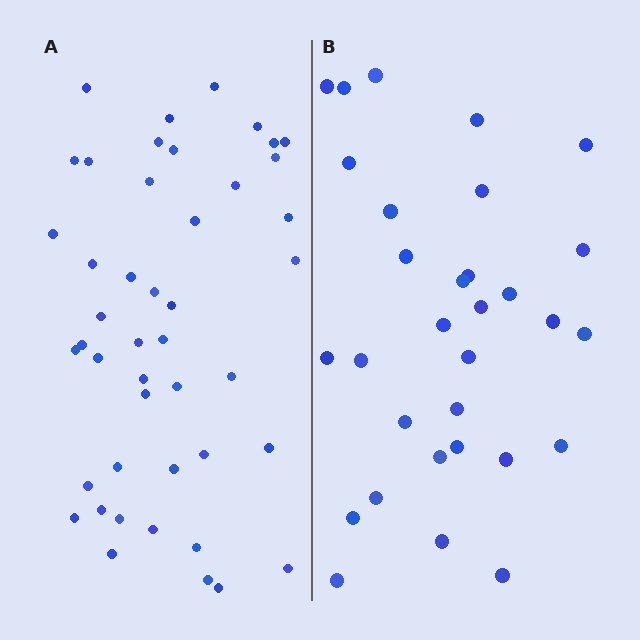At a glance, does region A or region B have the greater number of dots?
Region A (the left region) has more dots.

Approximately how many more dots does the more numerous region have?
Region A has approximately 15 more dots than region B.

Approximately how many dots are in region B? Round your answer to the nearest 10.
About 30 dots. (The exact count is 31, which rounds to 30.)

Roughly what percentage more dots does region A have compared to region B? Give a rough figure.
About 45% more.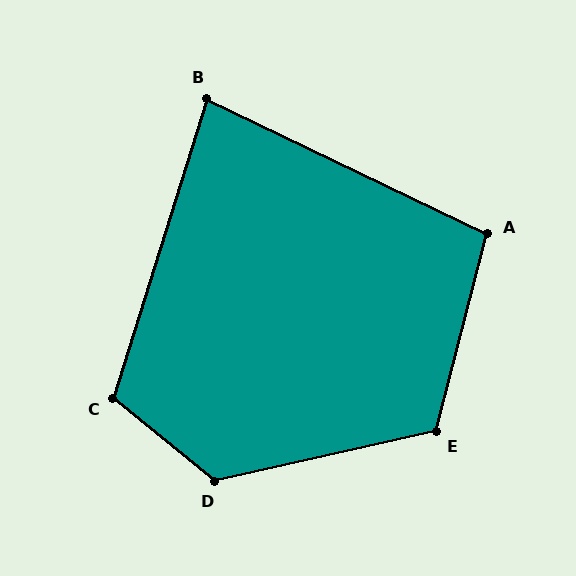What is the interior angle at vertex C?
Approximately 112 degrees (obtuse).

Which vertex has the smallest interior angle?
B, at approximately 82 degrees.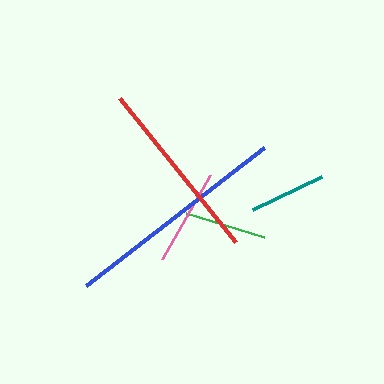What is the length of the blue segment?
The blue segment is approximately 226 pixels long.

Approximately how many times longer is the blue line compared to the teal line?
The blue line is approximately 2.9 times the length of the teal line.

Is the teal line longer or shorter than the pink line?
The pink line is longer than the teal line.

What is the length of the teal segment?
The teal segment is approximately 77 pixels long.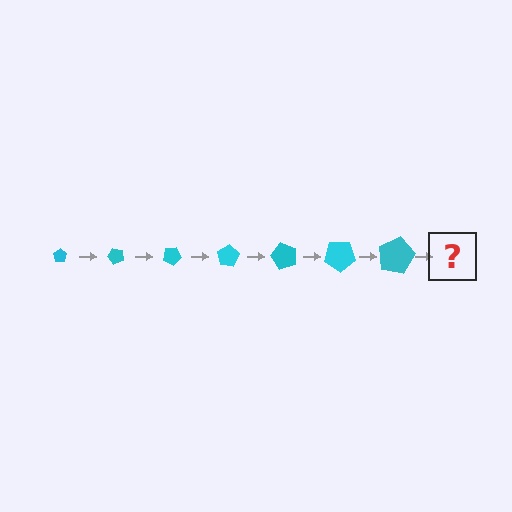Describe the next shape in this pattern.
It should be a pentagon, larger than the previous one and rotated 350 degrees from the start.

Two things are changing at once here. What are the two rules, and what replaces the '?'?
The two rules are that the pentagon grows larger each step and it rotates 50 degrees each step. The '?' should be a pentagon, larger than the previous one and rotated 350 degrees from the start.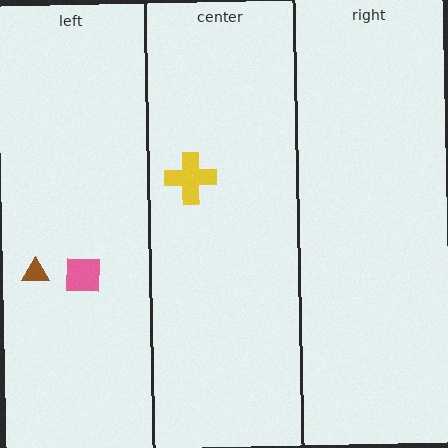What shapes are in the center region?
The yellow cross.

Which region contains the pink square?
The left region.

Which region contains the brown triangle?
The left region.